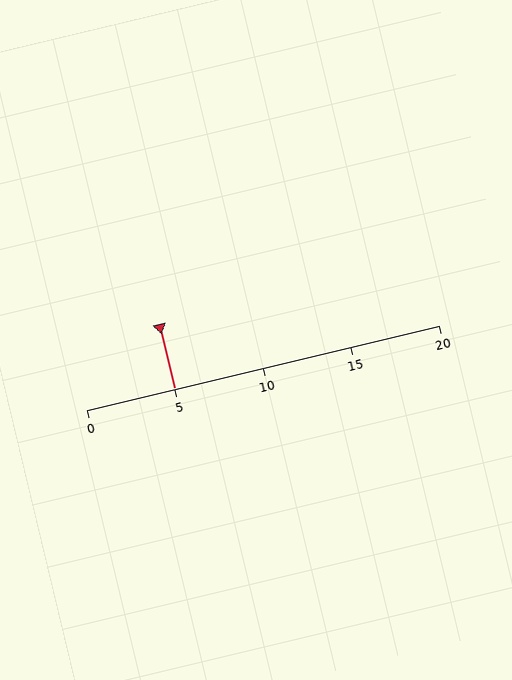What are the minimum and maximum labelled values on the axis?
The axis runs from 0 to 20.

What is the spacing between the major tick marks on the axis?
The major ticks are spaced 5 apart.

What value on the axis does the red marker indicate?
The marker indicates approximately 5.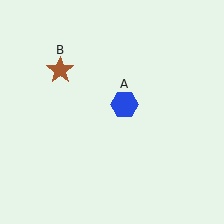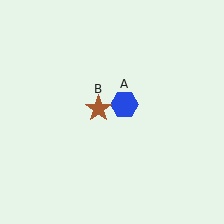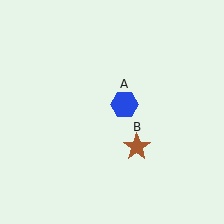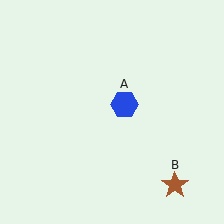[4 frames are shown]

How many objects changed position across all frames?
1 object changed position: brown star (object B).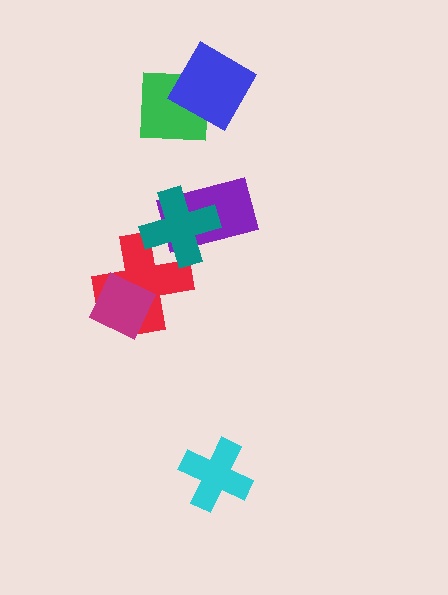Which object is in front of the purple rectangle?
The teal cross is in front of the purple rectangle.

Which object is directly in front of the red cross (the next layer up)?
The magenta diamond is directly in front of the red cross.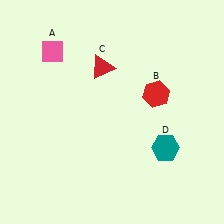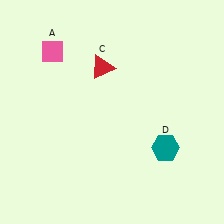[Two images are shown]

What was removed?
The red hexagon (B) was removed in Image 2.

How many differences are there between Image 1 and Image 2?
There is 1 difference between the two images.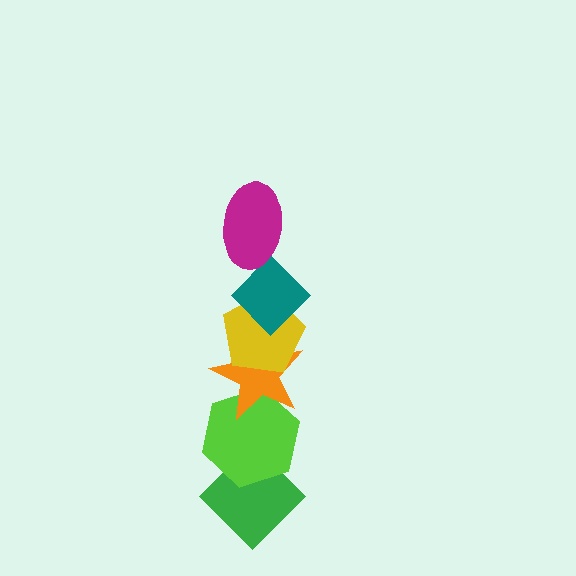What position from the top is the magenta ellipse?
The magenta ellipse is 1st from the top.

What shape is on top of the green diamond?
The lime hexagon is on top of the green diamond.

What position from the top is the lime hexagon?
The lime hexagon is 5th from the top.